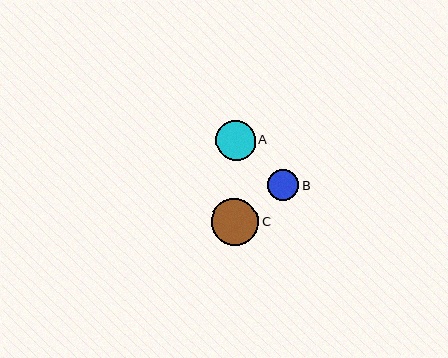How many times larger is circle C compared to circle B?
Circle C is approximately 1.5 times the size of circle B.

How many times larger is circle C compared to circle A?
Circle C is approximately 1.2 times the size of circle A.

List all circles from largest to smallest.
From largest to smallest: C, A, B.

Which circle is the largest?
Circle C is the largest with a size of approximately 47 pixels.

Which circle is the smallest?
Circle B is the smallest with a size of approximately 31 pixels.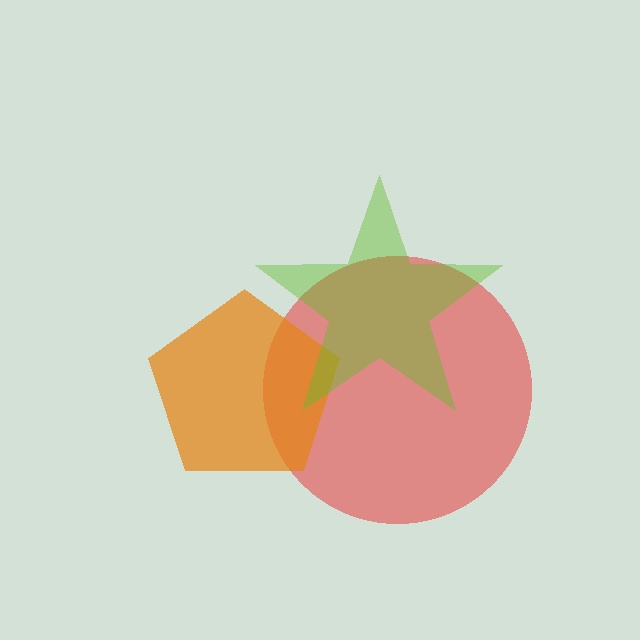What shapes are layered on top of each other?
The layered shapes are: a red circle, an orange pentagon, a lime star.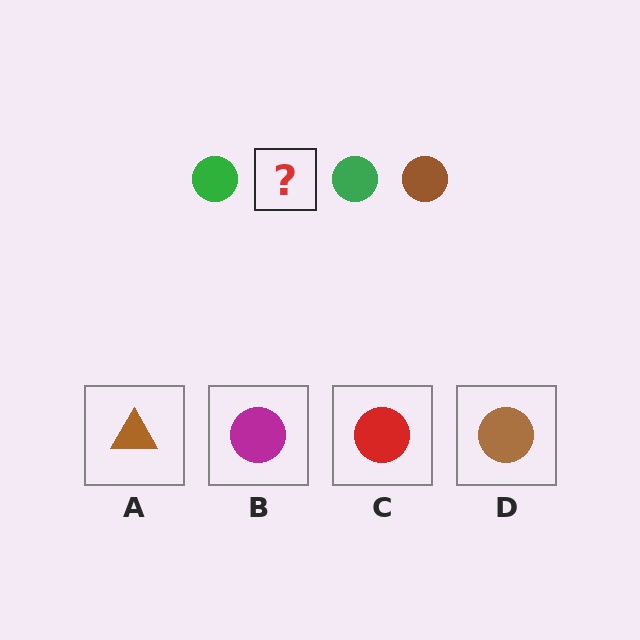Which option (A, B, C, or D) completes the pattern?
D.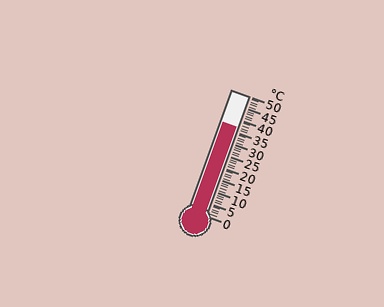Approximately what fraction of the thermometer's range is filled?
The thermometer is filled to approximately 75% of its range.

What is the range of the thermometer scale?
The thermometer scale ranges from 0°C to 50°C.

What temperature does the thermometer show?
The thermometer shows approximately 37°C.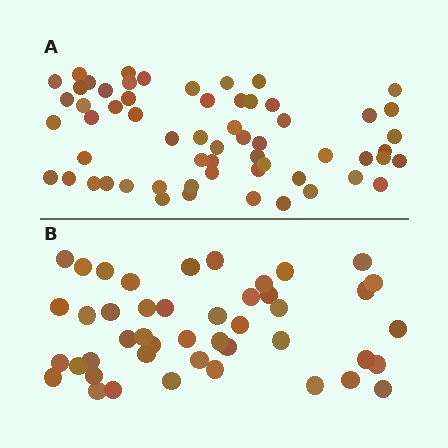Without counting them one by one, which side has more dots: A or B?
Region A (the top region) has more dots.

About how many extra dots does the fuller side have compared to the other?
Region A has approximately 15 more dots than region B.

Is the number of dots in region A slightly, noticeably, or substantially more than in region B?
Region A has noticeably more, but not dramatically so. The ratio is roughly 1.3 to 1.